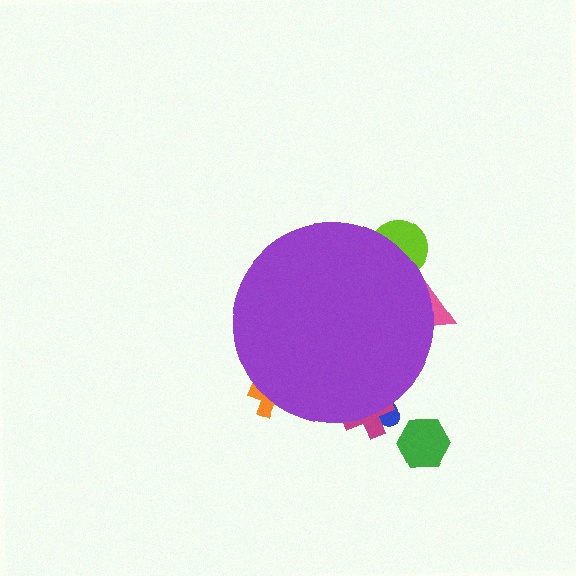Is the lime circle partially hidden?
Yes, the lime circle is partially hidden behind the purple circle.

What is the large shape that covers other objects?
A purple circle.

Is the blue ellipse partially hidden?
Yes, the blue ellipse is partially hidden behind the purple circle.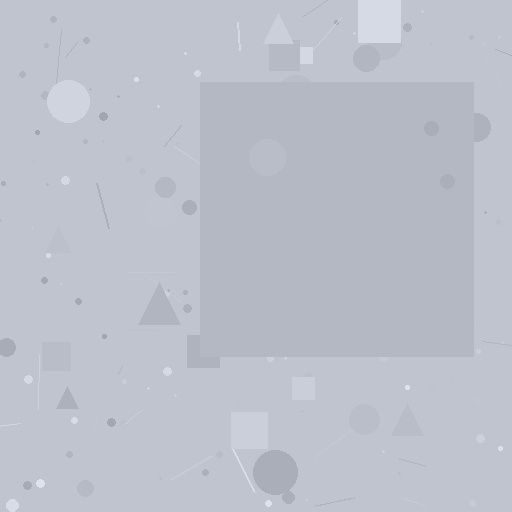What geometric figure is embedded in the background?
A square is embedded in the background.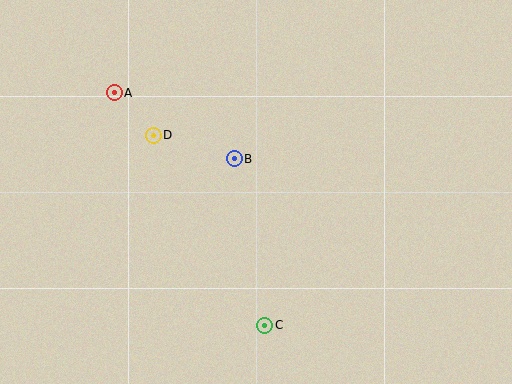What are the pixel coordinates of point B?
Point B is at (234, 159).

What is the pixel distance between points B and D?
The distance between B and D is 85 pixels.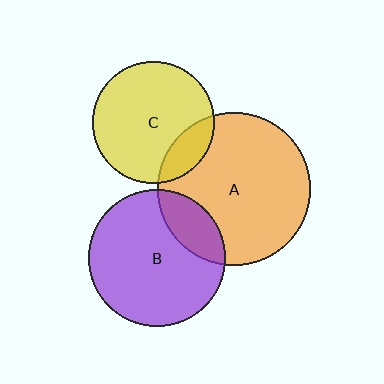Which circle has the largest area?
Circle A (orange).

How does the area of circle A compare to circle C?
Approximately 1.6 times.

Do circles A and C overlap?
Yes.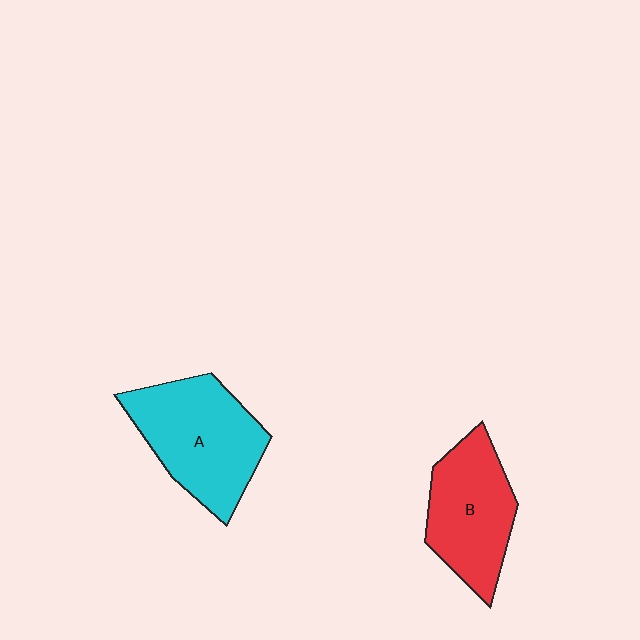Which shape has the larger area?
Shape A (cyan).